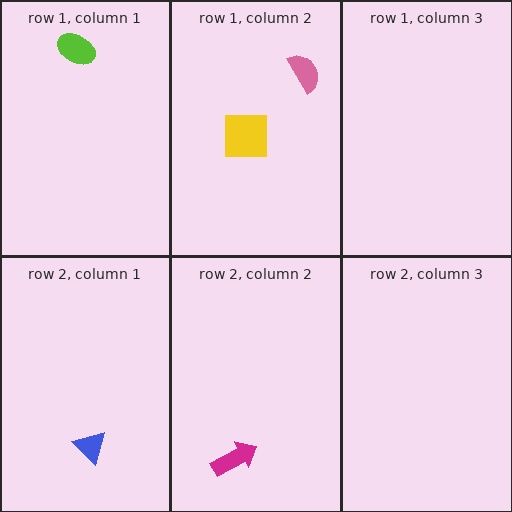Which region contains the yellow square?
The row 1, column 2 region.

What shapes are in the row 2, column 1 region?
The blue triangle.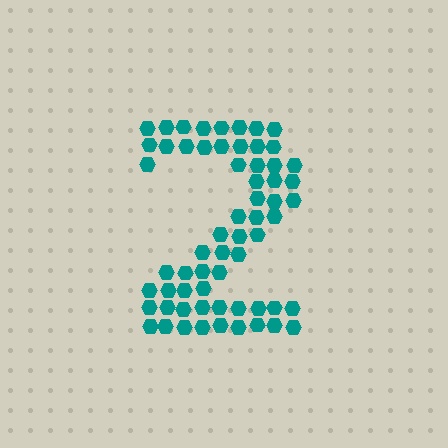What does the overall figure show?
The overall figure shows the digit 2.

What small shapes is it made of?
It is made of small hexagons.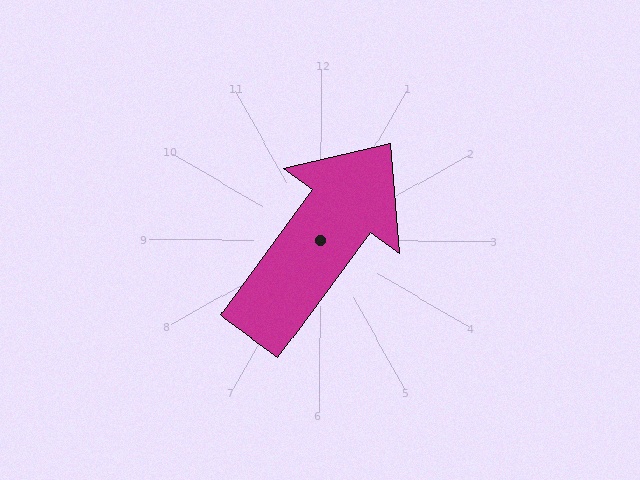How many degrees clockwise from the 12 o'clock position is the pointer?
Approximately 36 degrees.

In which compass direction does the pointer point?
Northeast.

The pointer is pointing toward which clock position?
Roughly 1 o'clock.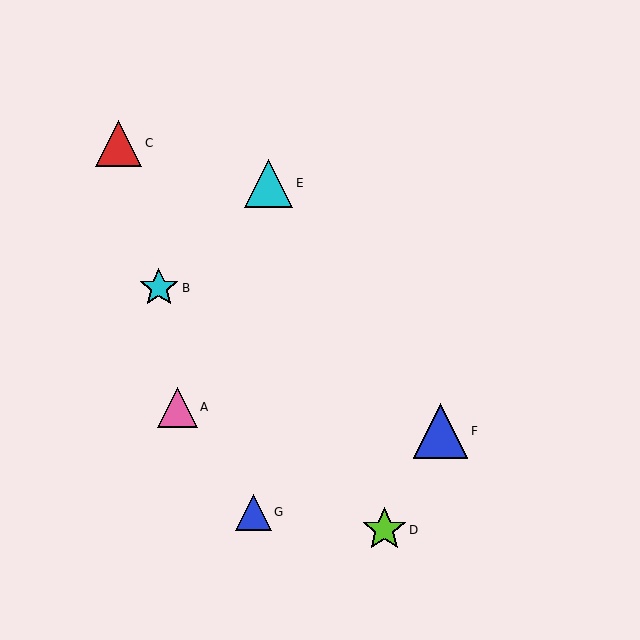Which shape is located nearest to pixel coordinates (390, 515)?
The lime star (labeled D) at (384, 530) is nearest to that location.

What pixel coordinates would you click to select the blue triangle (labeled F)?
Click at (440, 431) to select the blue triangle F.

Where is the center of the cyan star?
The center of the cyan star is at (159, 288).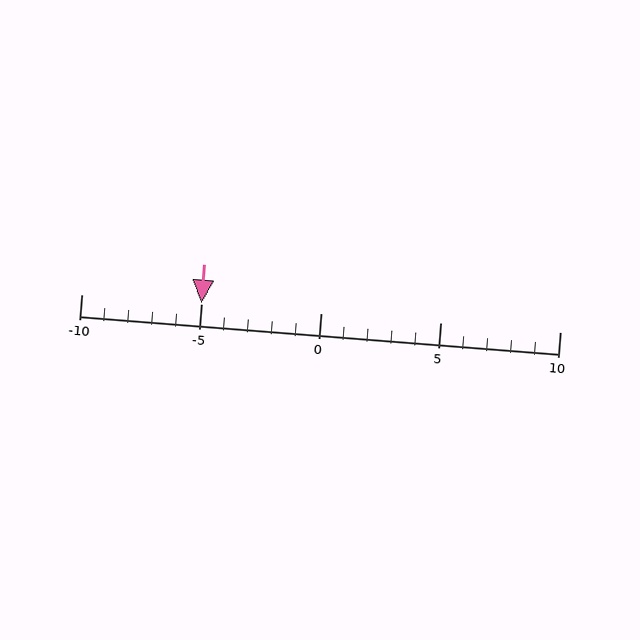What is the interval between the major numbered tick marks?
The major tick marks are spaced 5 units apart.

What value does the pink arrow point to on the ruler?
The pink arrow points to approximately -5.